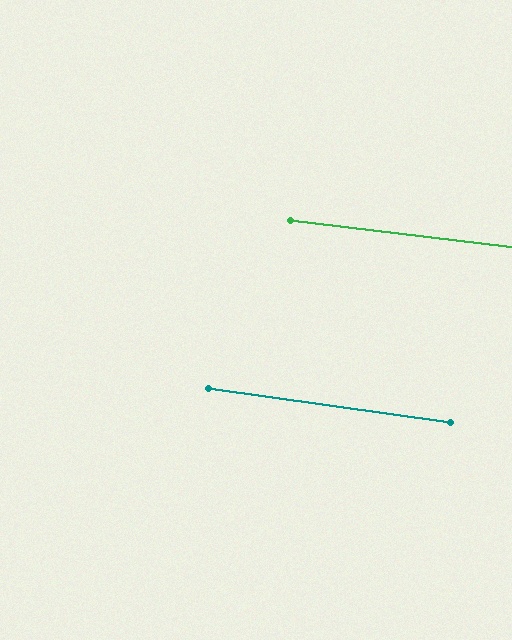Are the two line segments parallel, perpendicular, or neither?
Parallel — their directions differ by only 1.0°.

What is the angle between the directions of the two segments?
Approximately 1 degree.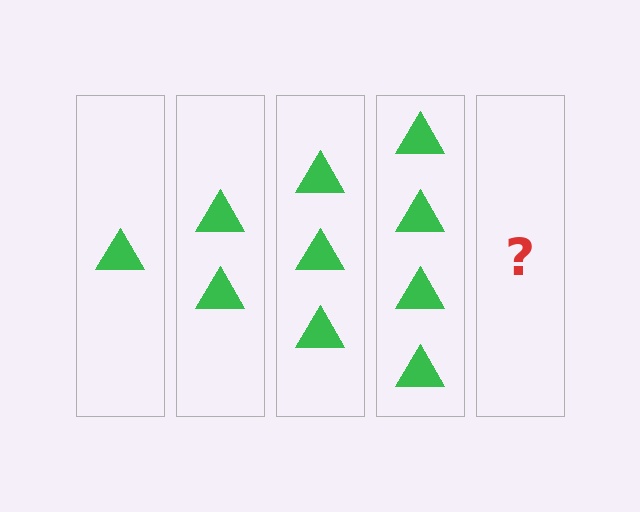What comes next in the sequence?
The next element should be 5 triangles.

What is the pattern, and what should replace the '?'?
The pattern is that each step adds one more triangle. The '?' should be 5 triangles.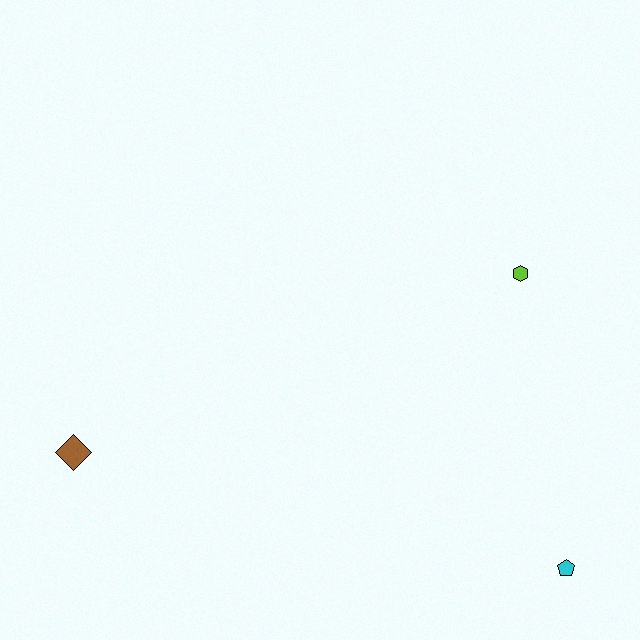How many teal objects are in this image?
There are no teal objects.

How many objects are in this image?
There are 3 objects.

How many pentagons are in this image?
There is 1 pentagon.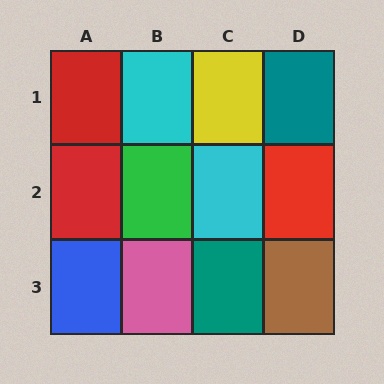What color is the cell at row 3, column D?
Brown.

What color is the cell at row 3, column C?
Teal.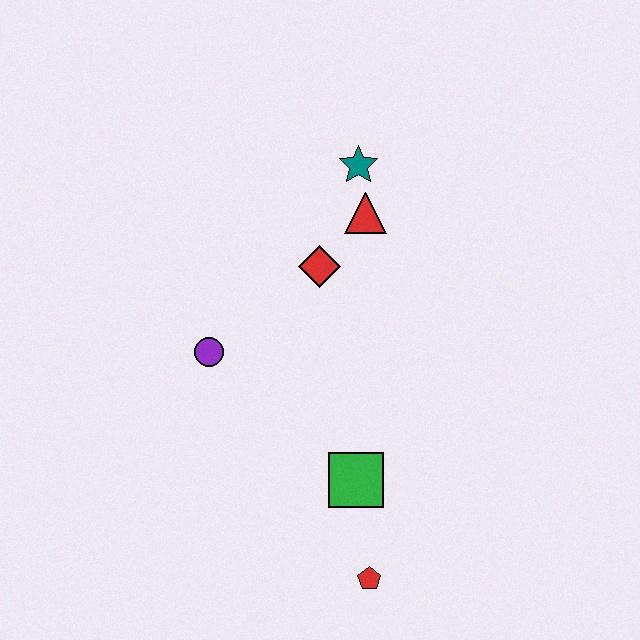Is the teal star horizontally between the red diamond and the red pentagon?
Yes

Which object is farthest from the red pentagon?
The teal star is farthest from the red pentagon.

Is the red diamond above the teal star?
No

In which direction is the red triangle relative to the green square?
The red triangle is above the green square.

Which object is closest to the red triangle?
The teal star is closest to the red triangle.